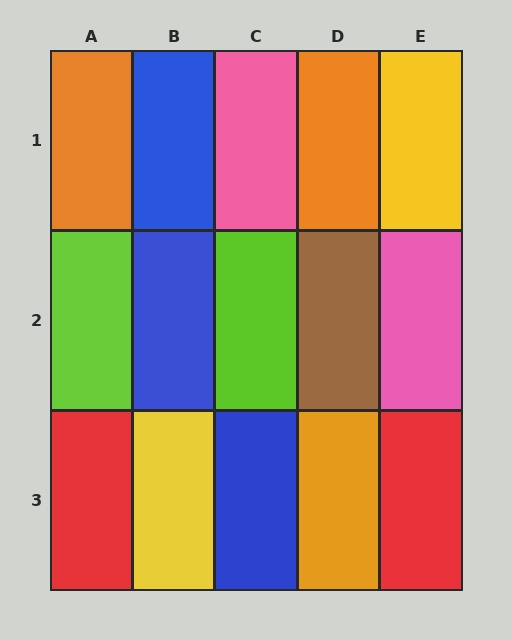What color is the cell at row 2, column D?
Brown.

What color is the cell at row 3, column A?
Red.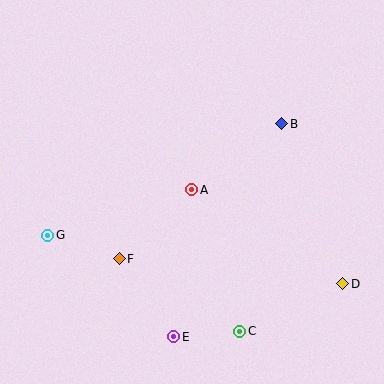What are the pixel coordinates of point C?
Point C is at (240, 331).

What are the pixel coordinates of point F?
Point F is at (119, 259).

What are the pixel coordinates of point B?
Point B is at (282, 124).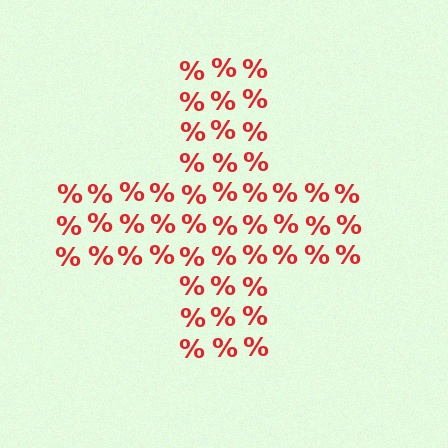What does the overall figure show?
The overall figure shows a cross.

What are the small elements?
The small elements are percent signs.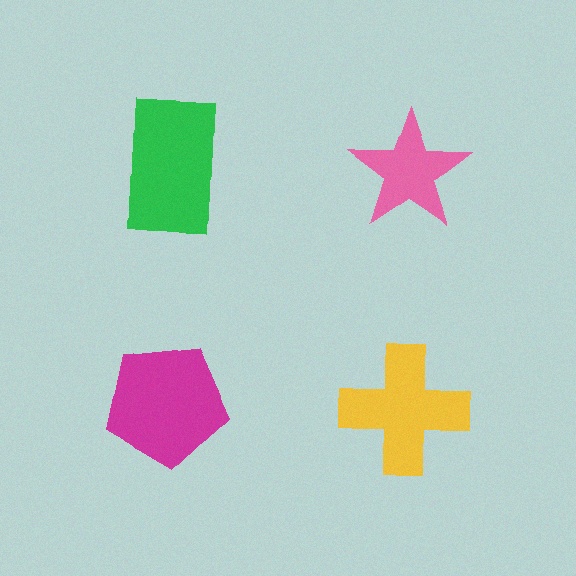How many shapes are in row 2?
2 shapes.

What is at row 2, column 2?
A yellow cross.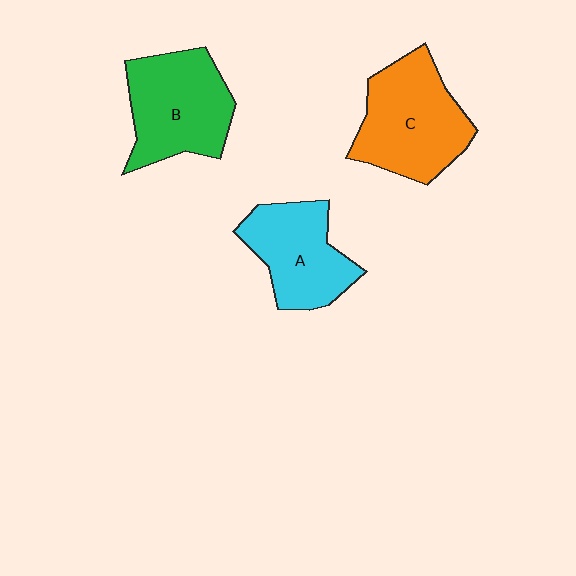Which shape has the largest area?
Shape C (orange).